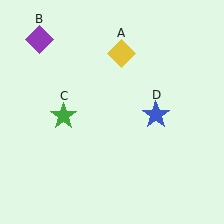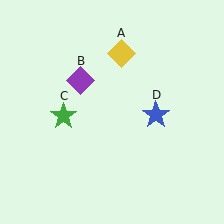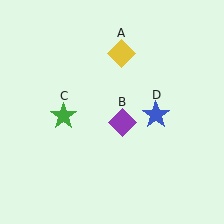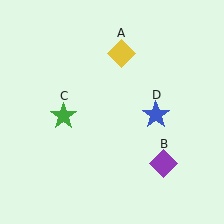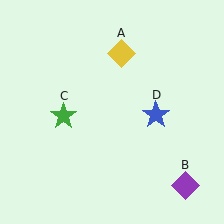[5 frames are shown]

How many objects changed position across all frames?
1 object changed position: purple diamond (object B).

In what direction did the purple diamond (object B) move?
The purple diamond (object B) moved down and to the right.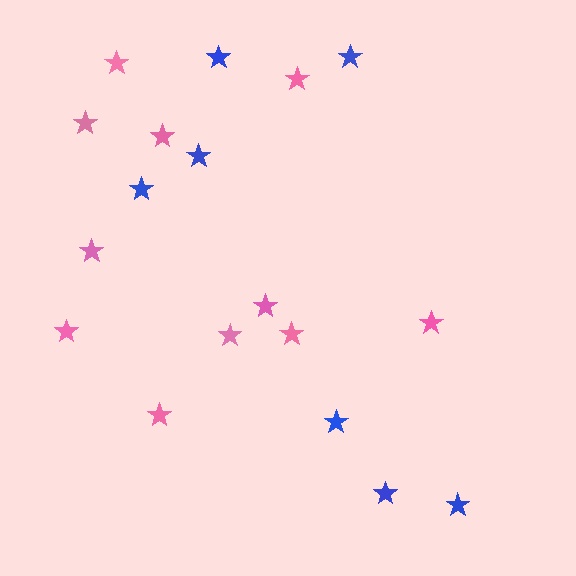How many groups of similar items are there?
There are 2 groups: one group of pink stars (11) and one group of blue stars (7).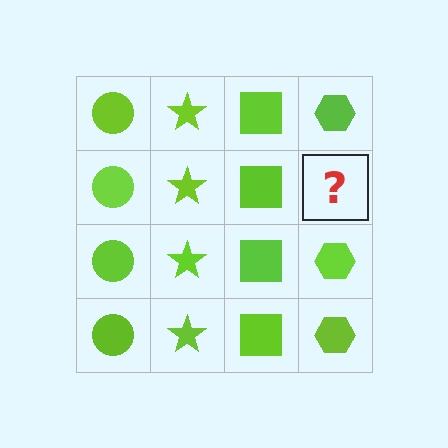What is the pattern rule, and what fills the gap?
The rule is that each column has a consistent shape. The gap should be filled with a lime hexagon.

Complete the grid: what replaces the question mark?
The question mark should be replaced with a lime hexagon.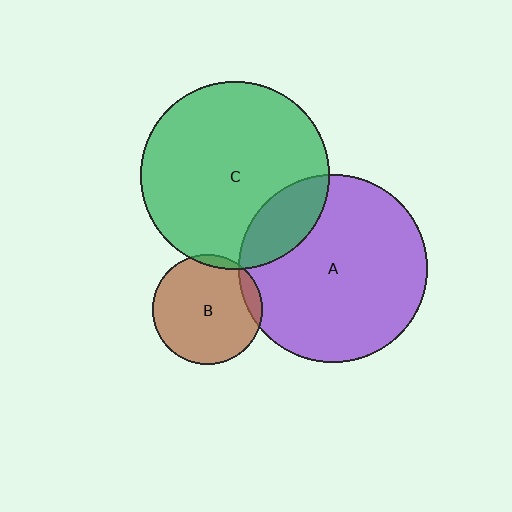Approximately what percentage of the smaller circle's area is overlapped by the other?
Approximately 20%.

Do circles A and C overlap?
Yes.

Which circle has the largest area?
Circle C (green).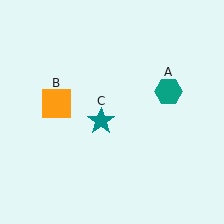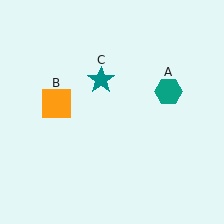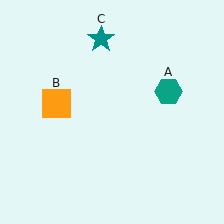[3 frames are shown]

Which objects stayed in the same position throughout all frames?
Teal hexagon (object A) and orange square (object B) remained stationary.